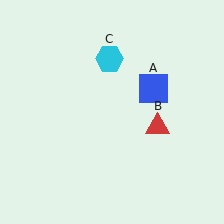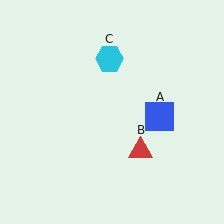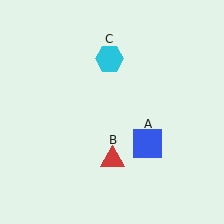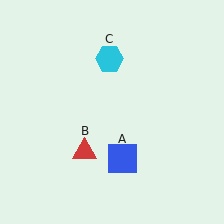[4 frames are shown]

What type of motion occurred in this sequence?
The blue square (object A), red triangle (object B) rotated clockwise around the center of the scene.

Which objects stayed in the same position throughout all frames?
Cyan hexagon (object C) remained stationary.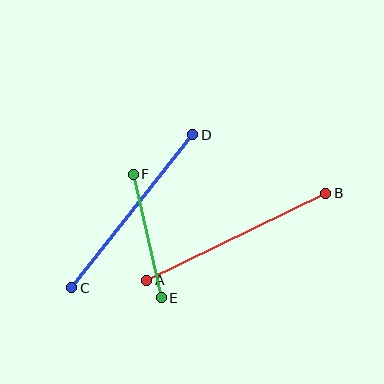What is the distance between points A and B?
The distance is approximately 199 pixels.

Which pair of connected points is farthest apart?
Points A and B are farthest apart.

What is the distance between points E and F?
The distance is approximately 126 pixels.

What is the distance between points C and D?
The distance is approximately 195 pixels.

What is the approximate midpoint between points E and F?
The midpoint is at approximately (147, 236) pixels.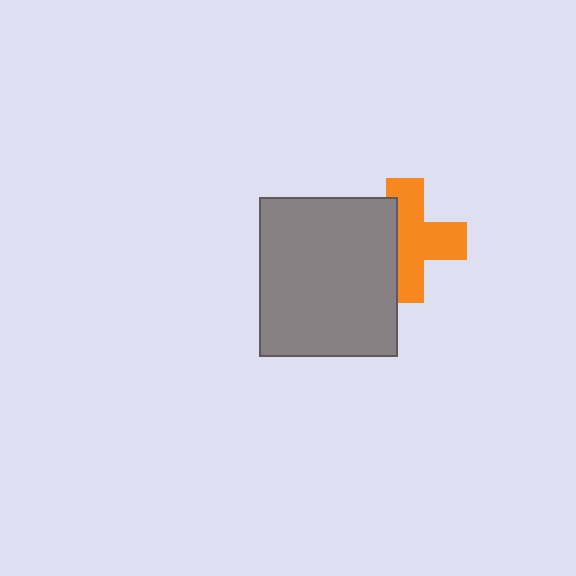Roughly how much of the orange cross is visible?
About half of it is visible (roughly 64%).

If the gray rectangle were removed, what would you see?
You would see the complete orange cross.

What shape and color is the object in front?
The object in front is a gray rectangle.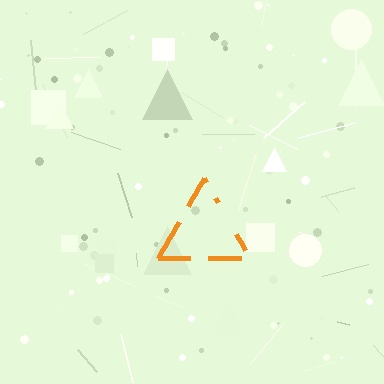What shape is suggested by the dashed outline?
The dashed outline suggests a triangle.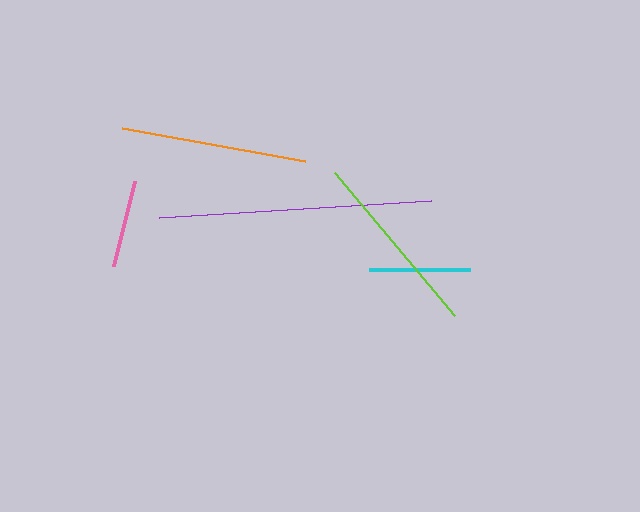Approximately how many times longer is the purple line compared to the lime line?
The purple line is approximately 1.5 times the length of the lime line.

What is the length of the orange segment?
The orange segment is approximately 186 pixels long.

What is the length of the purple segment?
The purple segment is approximately 273 pixels long.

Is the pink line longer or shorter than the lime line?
The lime line is longer than the pink line.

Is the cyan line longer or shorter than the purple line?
The purple line is longer than the cyan line.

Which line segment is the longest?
The purple line is the longest at approximately 273 pixels.